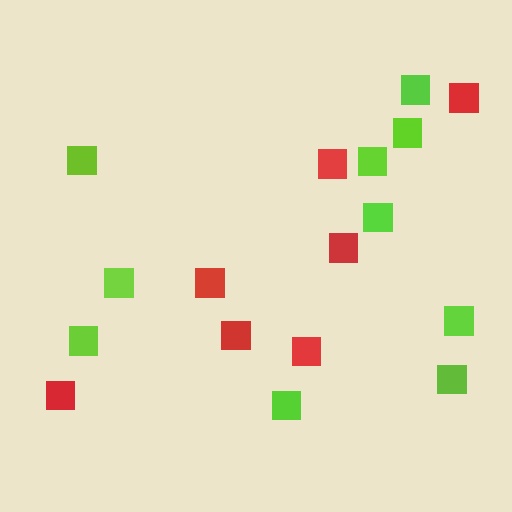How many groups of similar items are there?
There are 2 groups: one group of red squares (7) and one group of lime squares (10).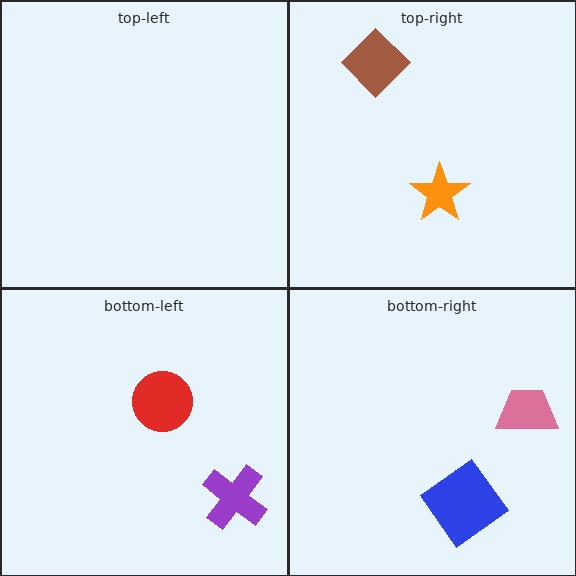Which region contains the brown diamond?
The top-right region.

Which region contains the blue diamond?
The bottom-right region.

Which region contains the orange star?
The top-right region.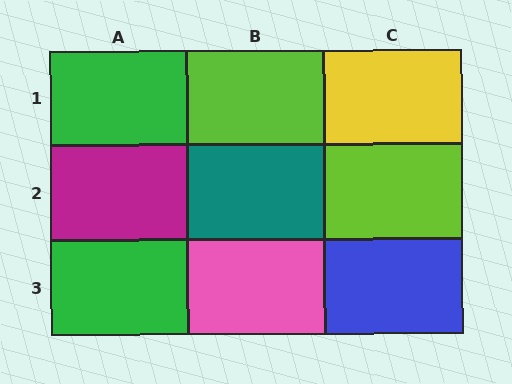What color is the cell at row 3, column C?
Blue.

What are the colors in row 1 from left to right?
Green, lime, yellow.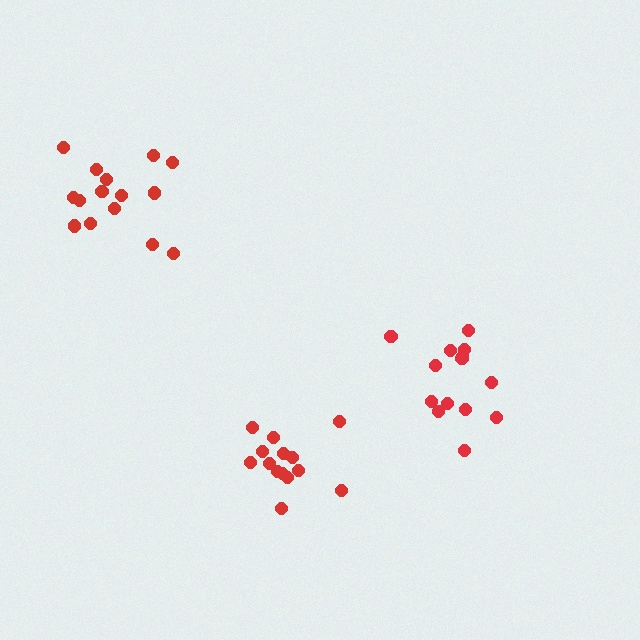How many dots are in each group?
Group 1: 14 dots, Group 2: 15 dots, Group 3: 14 dots (43 total).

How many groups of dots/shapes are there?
There are 3 groups.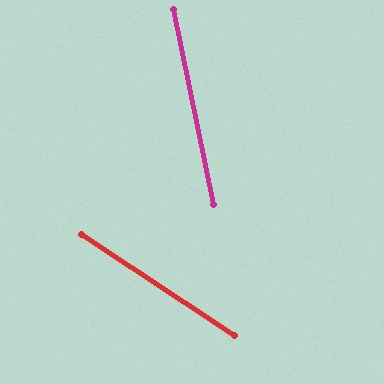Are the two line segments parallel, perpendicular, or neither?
Neither parallel nor perpendicular — they differ by about 45°.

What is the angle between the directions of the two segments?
Approximately 45 degrees.